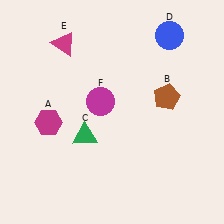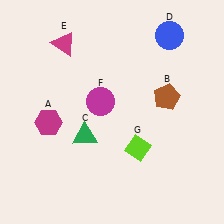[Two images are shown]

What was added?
A lime diamond (G) was added in Image 2.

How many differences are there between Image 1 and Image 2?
There is 1 difference between the two images.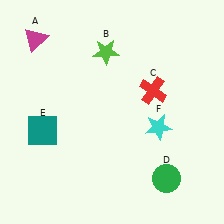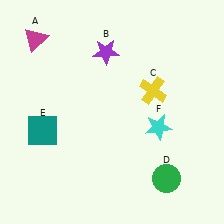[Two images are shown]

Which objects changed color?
B changed from lime to purple. C changed from red to yellow.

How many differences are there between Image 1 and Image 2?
There are 2 differences between the two images.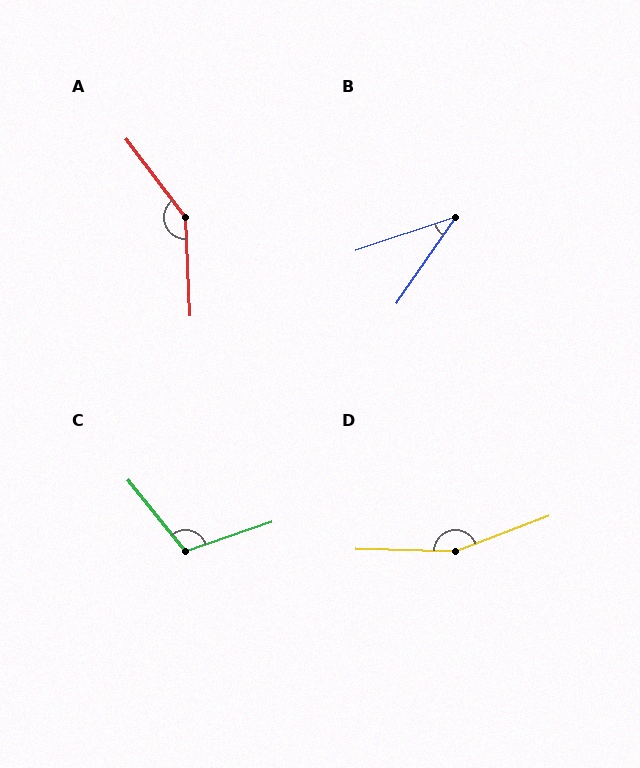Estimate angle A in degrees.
Approximately 145 degrees.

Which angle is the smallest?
B, at approximately 37 degrees.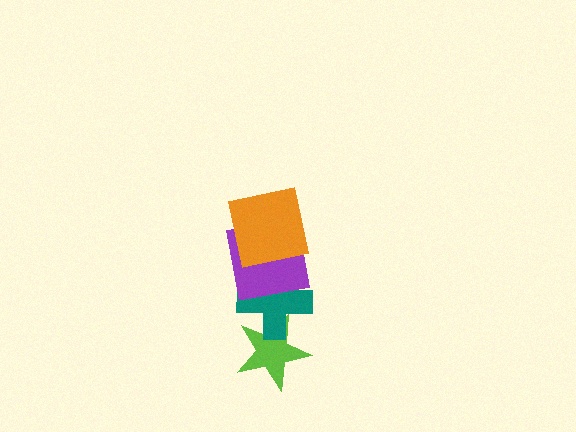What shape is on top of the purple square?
The orange square is on top of the purple square.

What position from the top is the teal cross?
The teal cross is 3rd from the top.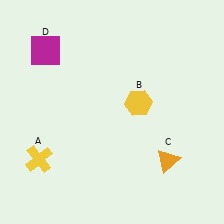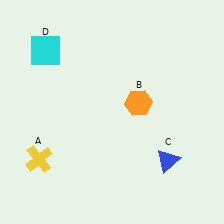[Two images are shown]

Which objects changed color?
B changed from yellow to orange. C changed from orange to blue. D changed from magenta to cyan.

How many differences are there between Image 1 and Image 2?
There are 3 differences between the two images.